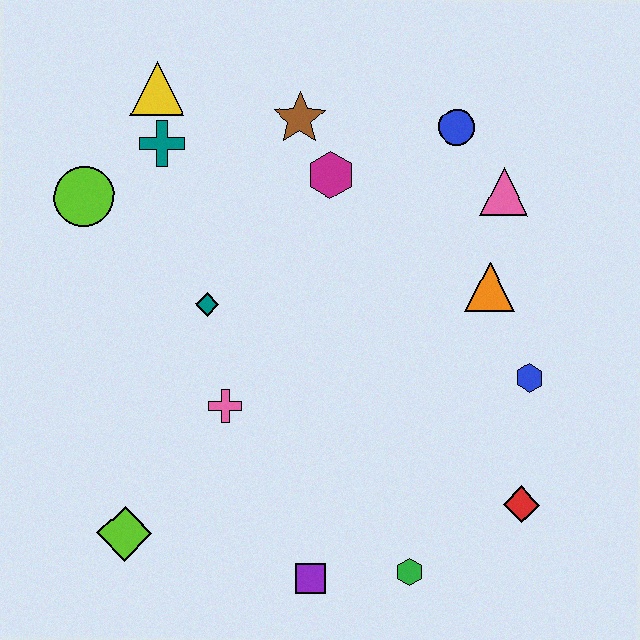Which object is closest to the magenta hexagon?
The brown star is closest to the magenta hexagon.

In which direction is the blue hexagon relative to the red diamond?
The blue hexagon is above the red diamond.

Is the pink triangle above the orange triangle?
Yes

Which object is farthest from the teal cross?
The red diamond is farthest from the teal cross.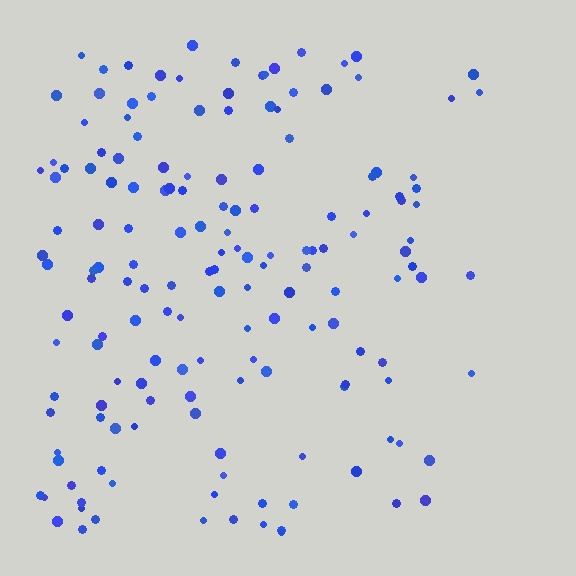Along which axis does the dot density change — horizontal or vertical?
Horizontal.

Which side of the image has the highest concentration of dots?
The left.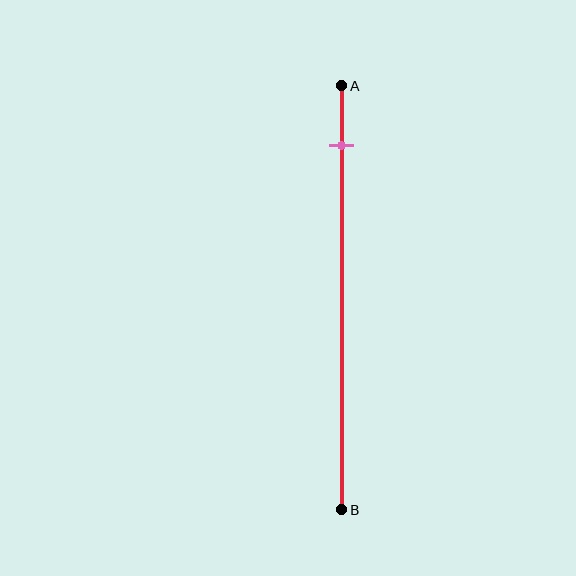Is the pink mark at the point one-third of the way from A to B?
No, the mark is at about 15% from A, not at the 33% one-third point.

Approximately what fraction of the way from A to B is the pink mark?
The pink mark is approximately 15% of the way from A to B.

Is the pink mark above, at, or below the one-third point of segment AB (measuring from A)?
The pink mark is above the one-third point of segment AB.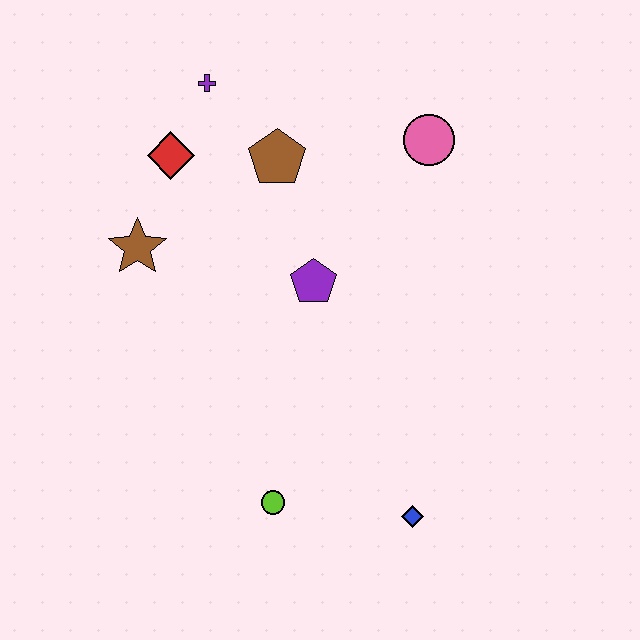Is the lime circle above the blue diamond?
Yes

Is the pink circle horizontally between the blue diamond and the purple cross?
No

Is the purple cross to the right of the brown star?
Yes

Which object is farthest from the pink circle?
The lime circle is farthest from the pink circle.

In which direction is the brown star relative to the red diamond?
The brown star is below the red diamond.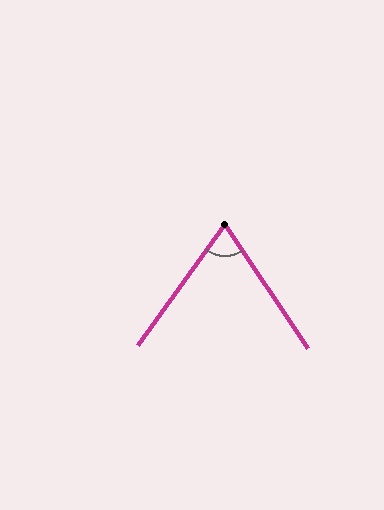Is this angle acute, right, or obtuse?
It is acute.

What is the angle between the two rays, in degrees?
Approximately 70 degrees.